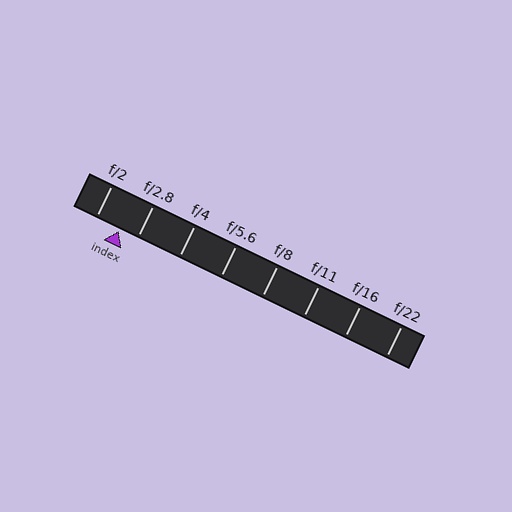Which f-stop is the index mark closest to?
The index mark is closest to f/2.8.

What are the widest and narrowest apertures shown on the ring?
The widest aperture shown is f/2 and the narrowest is f/22.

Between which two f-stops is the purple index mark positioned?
The index mark is between f/2 and f/2.8.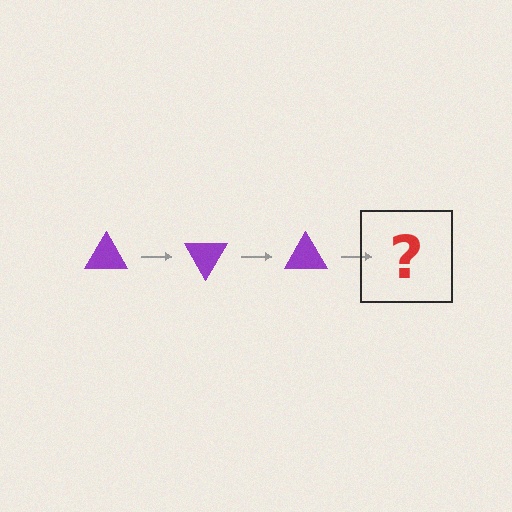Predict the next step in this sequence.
The next step is a purple triangle rotated 180 degrees.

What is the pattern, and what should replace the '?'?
The pattern is that the triangle rotates 60 degrees each step. The '?' should be a purple triangle rotated 180 degrees.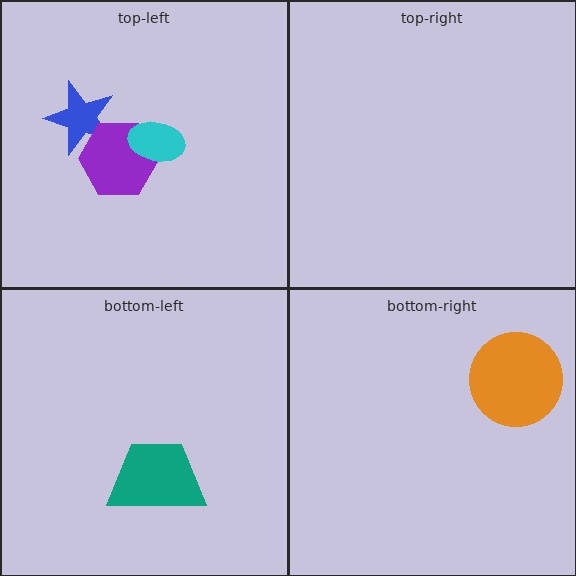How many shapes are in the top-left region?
3.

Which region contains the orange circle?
The bottom-right region.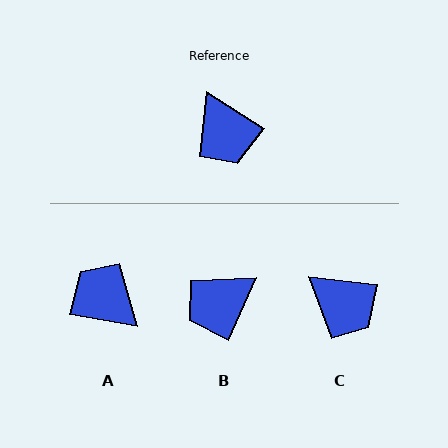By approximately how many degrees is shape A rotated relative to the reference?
Approximately 157 degrees clockwise.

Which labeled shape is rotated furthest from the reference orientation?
A, about 157 degrees away.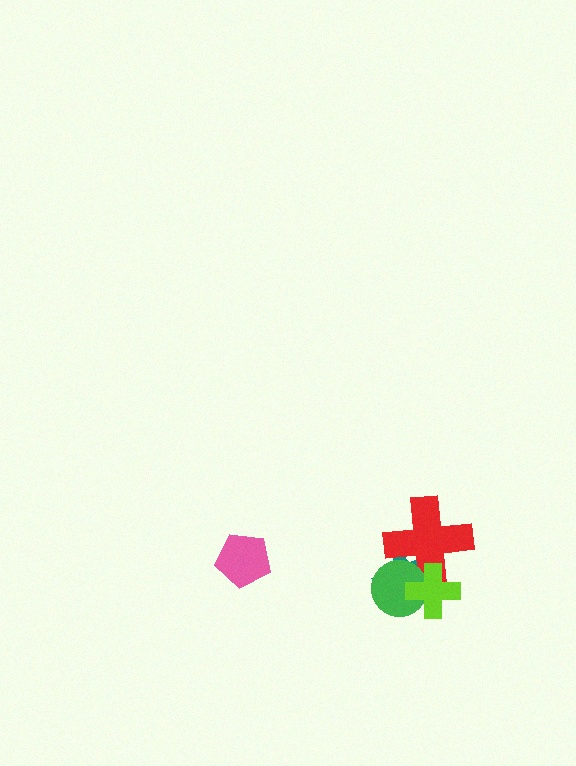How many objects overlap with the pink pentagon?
0 objects overlap with the pink pentagon.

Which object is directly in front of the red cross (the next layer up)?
The green circle is directly in front of the red cross.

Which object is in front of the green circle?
The lime cross is in front of the green circle.